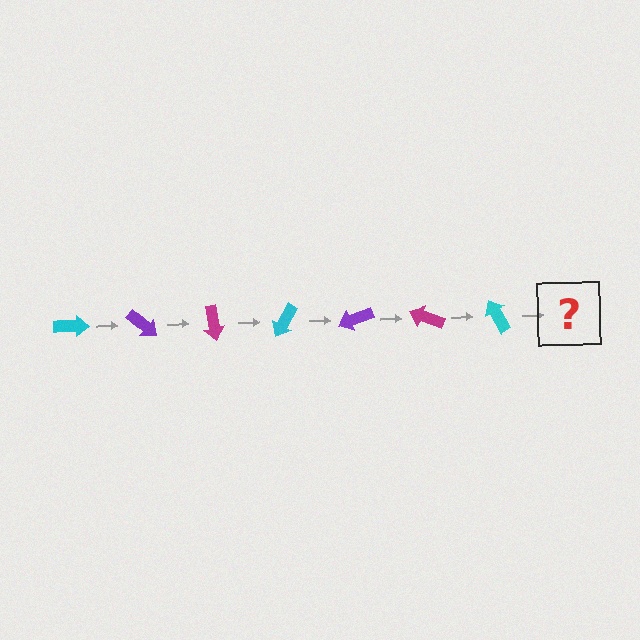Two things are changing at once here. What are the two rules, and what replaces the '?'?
The two rules are that it rotates 40 degrees each step and the color cycles through cyan, purple, and magenta. The '?' should be a purple arrow, rotated 280 degrees from the start.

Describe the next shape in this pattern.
It should be a purple arrow, rotated 280 degrees from the start.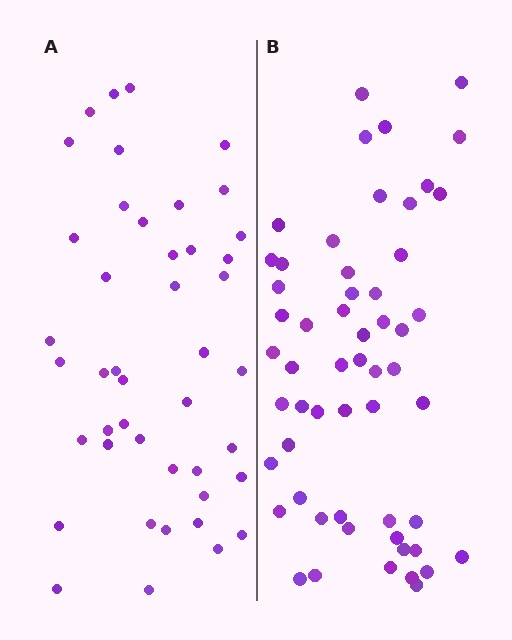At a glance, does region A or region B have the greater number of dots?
Region B (the right region) has more dots.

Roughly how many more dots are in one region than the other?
Region B has roughly 12 or so more dots than region A.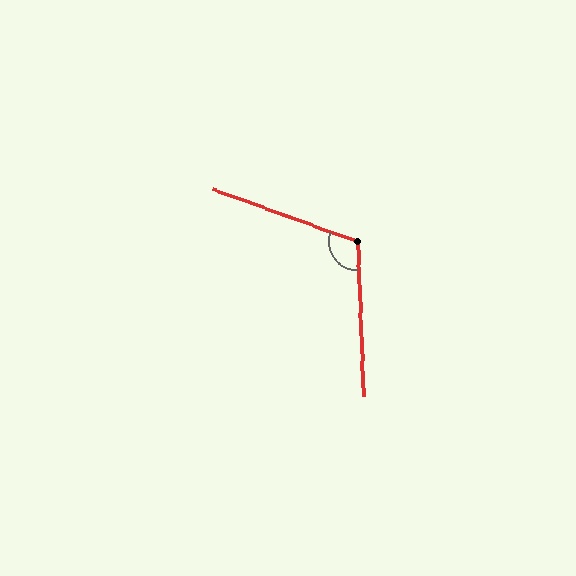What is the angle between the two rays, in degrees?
Approximately 112 degrees.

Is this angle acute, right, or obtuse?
It is obtuse.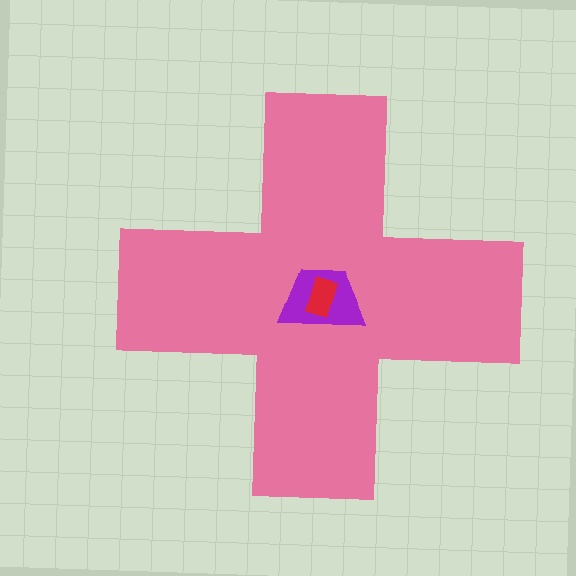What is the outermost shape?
The pink cross.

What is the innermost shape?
The red rectangle.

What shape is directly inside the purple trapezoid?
The red rectangle.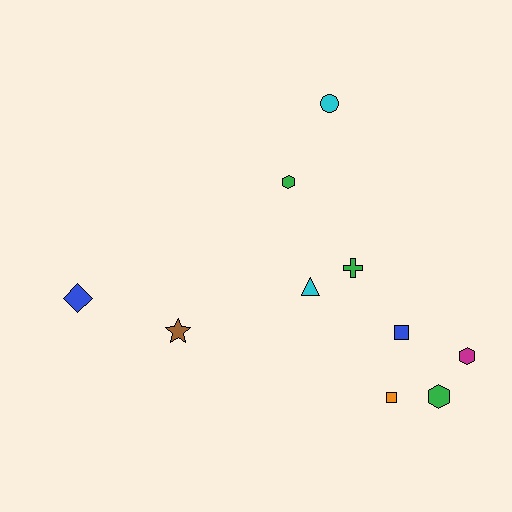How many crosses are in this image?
There is 1 cross.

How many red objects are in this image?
There are no red objects.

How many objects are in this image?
There are 10 objects.